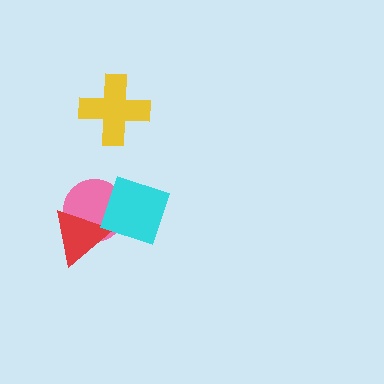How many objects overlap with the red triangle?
2 objects overlap with the red triangle.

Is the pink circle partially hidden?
Yes, it is partially covered by another shape.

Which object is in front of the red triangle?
The cyan diamond is in front of the red triangle.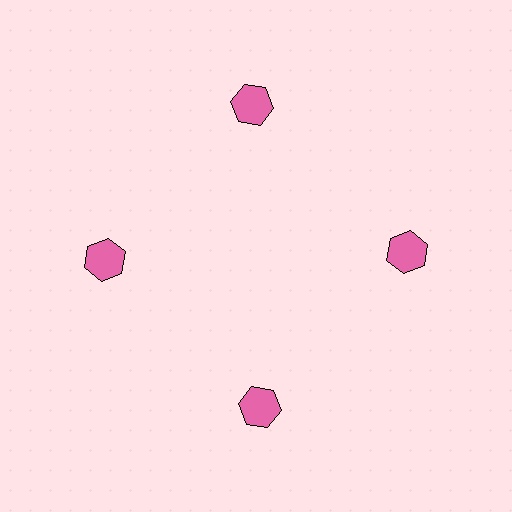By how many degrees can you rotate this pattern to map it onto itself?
The pattern maps onto itself every 90 degrees of rotation.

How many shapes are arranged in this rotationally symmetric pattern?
There are 4 shapes, arranged in 4 groups of 1.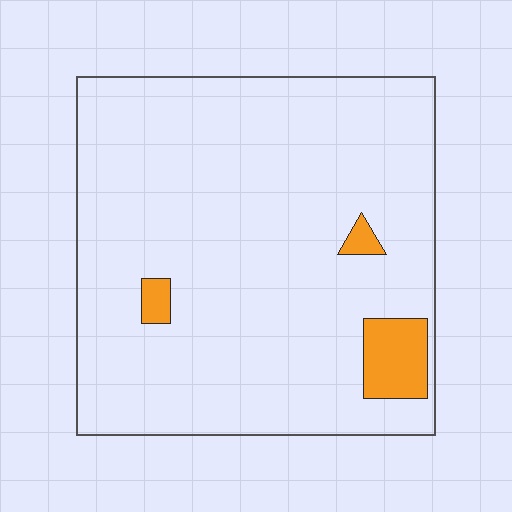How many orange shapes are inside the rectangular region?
3.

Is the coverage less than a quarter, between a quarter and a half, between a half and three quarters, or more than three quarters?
Less than a quarter.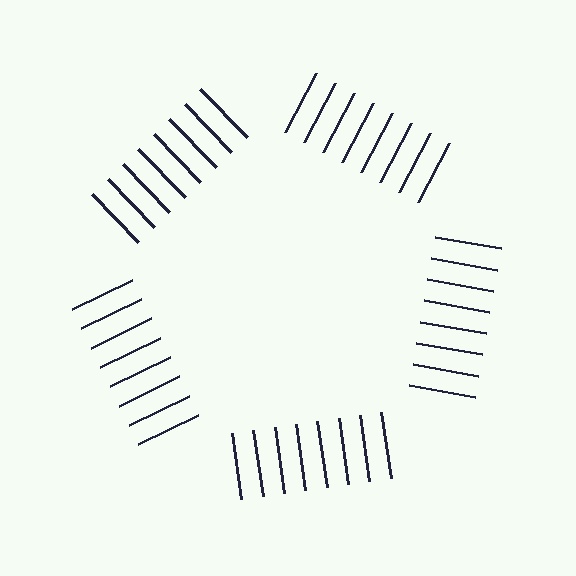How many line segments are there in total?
40 — 8 along each of the 5 edges.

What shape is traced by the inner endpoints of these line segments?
An illusory pentagon — the line segments terminate on its edges but no continuous stroke is drawn.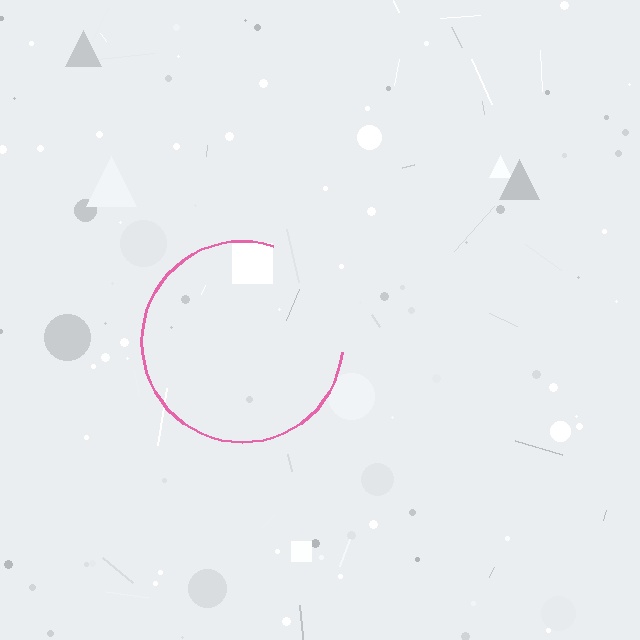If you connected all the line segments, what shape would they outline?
They would outline a circle.